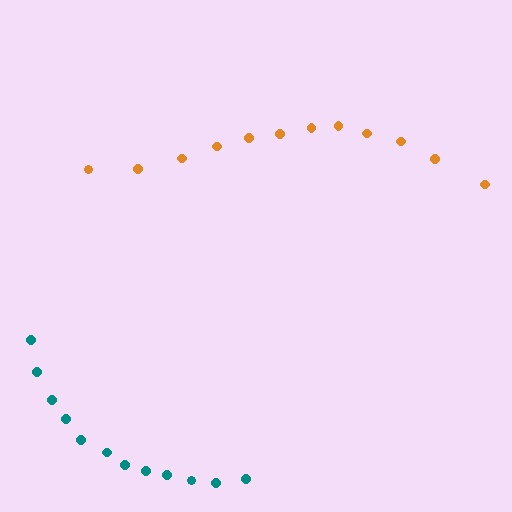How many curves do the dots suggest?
There are 2 distinct paths.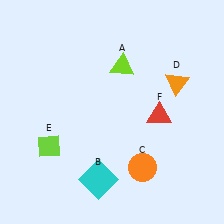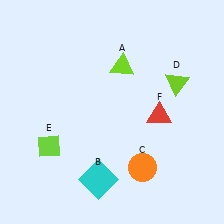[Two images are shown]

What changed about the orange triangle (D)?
In Image 1, D is orange. In Image 2, it changed to lime.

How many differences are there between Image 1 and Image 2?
There is 1 difference between the two images.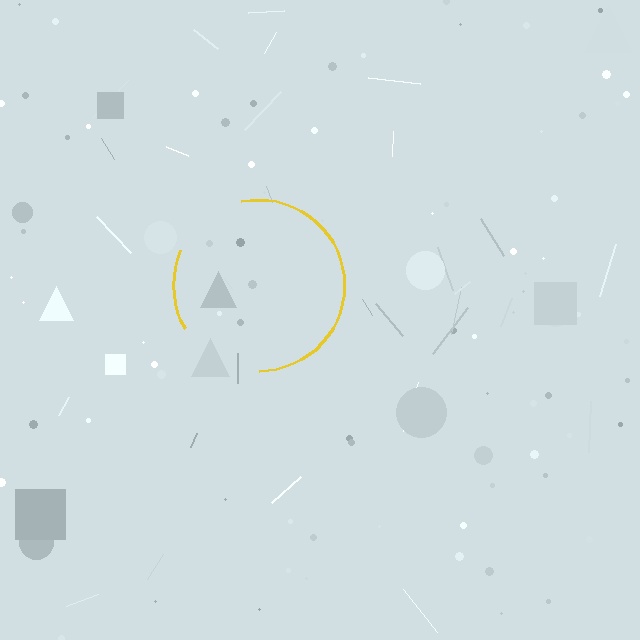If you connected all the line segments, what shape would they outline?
They would outline a circle.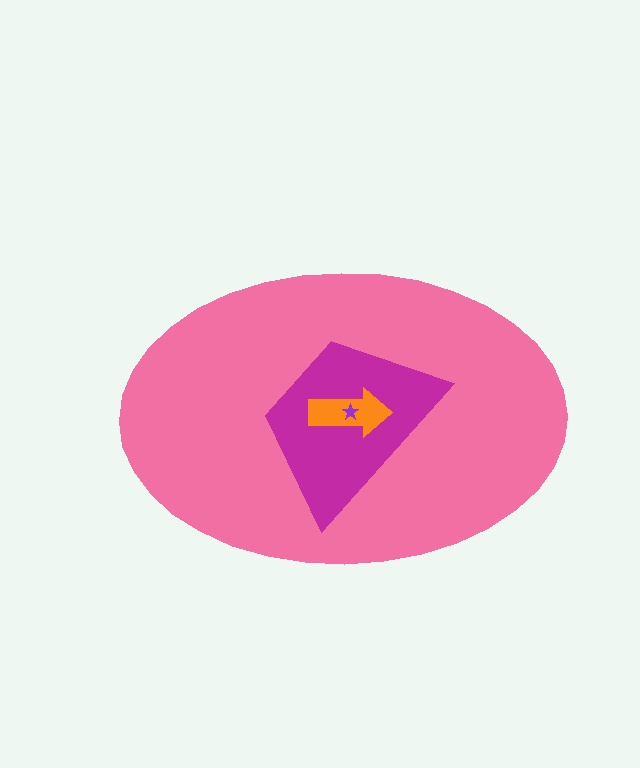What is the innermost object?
The purple star.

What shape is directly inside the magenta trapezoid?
The orange arrow.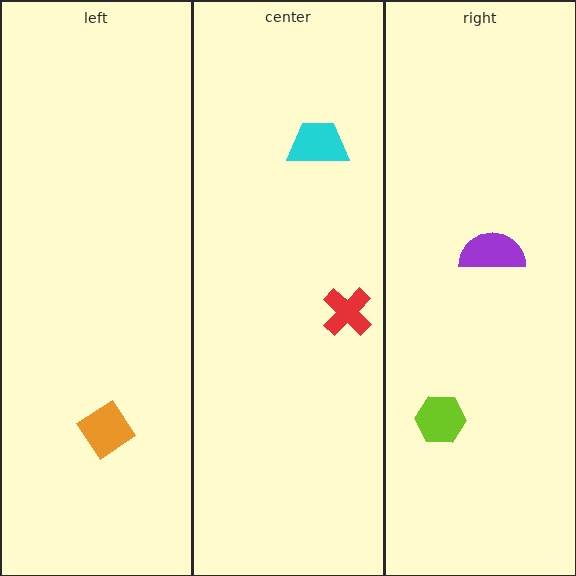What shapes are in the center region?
The cyan trapezoid, the red cross.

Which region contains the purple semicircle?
The right region.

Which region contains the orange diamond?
The left region.